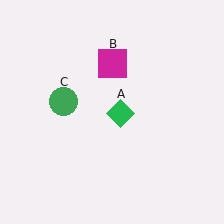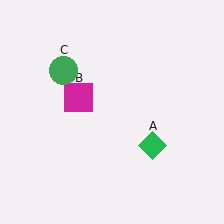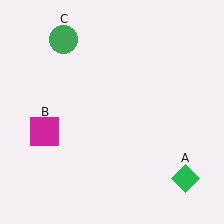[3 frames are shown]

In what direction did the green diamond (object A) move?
The green diamond (object A) moved down and to the right.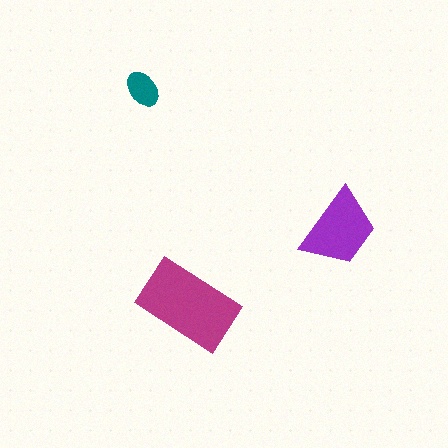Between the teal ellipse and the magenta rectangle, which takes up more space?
The magenta rectangle.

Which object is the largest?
The magenta rectangle.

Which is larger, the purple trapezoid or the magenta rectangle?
The magenta rectangle.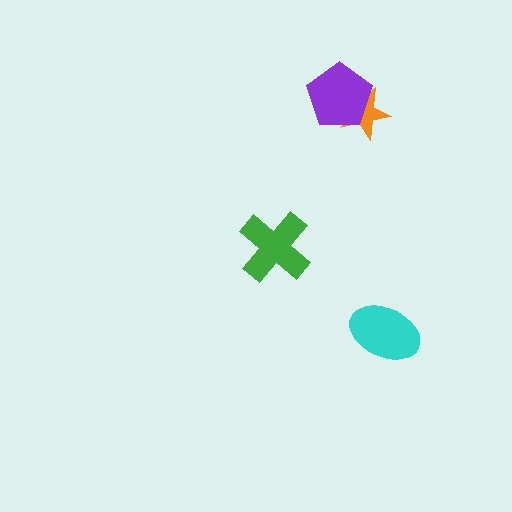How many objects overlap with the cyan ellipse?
0 objects overlap with the cyan ellipse.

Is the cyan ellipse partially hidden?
No, no other shape covers it.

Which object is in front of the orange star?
The purple pentagon is in front of the orange star.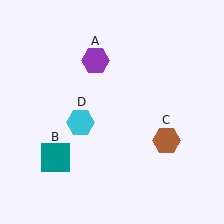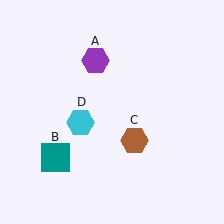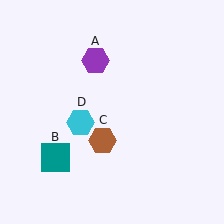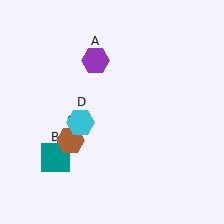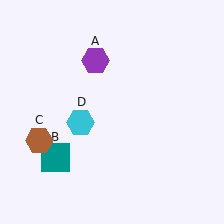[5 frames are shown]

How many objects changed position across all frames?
1 object changed position: brown hexagon (object C).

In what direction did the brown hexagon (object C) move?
The brown hexagon (object C) moved left.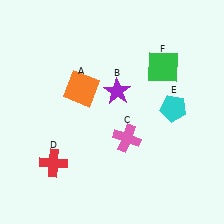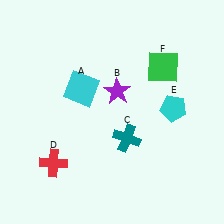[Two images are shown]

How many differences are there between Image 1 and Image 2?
There are 2 differences between the two images.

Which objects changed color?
A changed from orange to cyan. C changed from pink to teal.